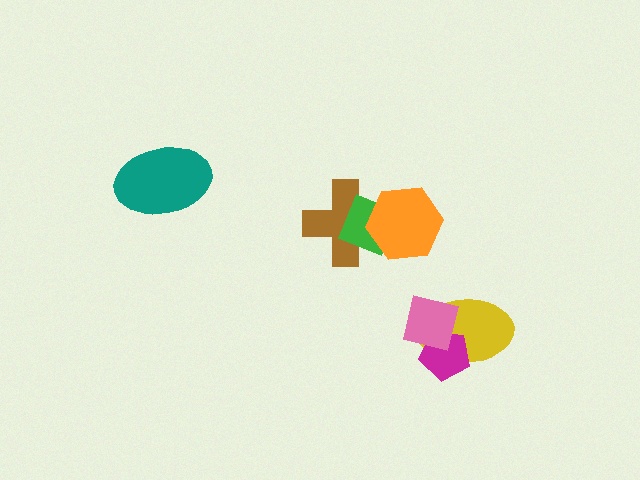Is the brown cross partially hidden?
Yes, it is partially covered by another shape.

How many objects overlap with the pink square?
2 objects overlap with the pink square.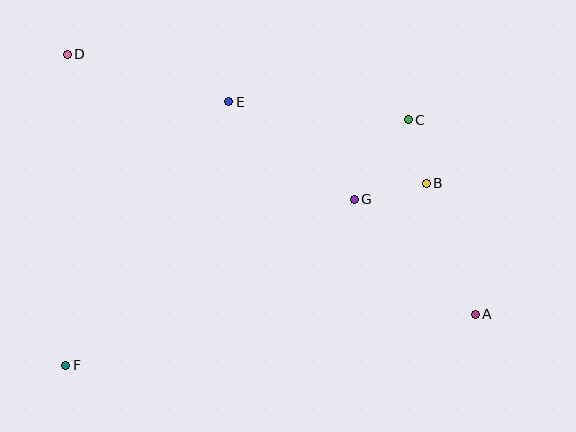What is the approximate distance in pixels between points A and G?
The distance between A and G is approximately 167 pixels.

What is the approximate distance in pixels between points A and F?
The distance between A and F is approximately 413 pixels.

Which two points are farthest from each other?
Points A and D are farthest from each other.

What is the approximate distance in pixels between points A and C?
The distance between A and C is approximately 205 pixels.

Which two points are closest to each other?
Points B and C are closest to each other.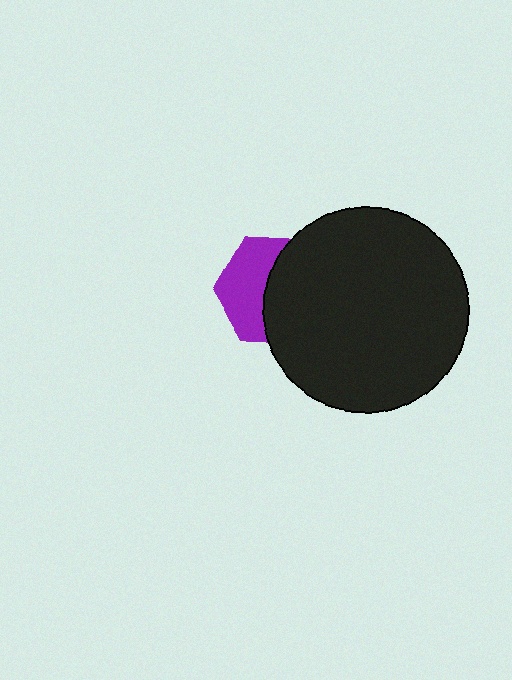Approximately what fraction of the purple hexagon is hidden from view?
Roughly 54% of the purple hexagon is hidden behind the black circle.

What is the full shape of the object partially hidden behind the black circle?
The partially hidden object is a purple hexagon.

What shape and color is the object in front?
The object in front is a black circle.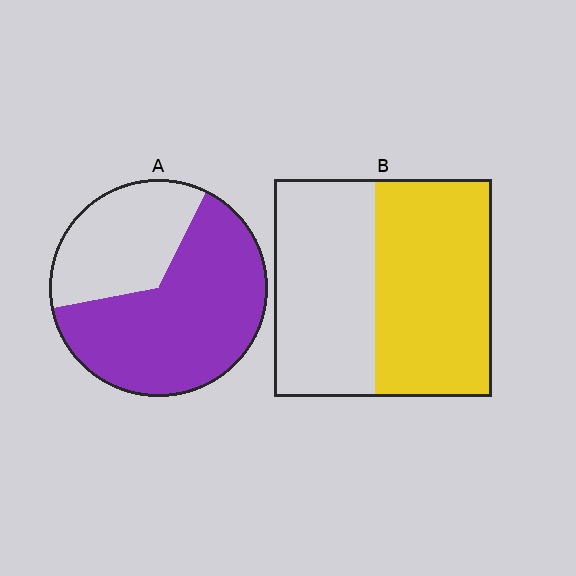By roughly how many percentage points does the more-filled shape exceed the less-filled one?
By roughly 10 percentage points (A over B).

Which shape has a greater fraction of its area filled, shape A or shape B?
Shape A.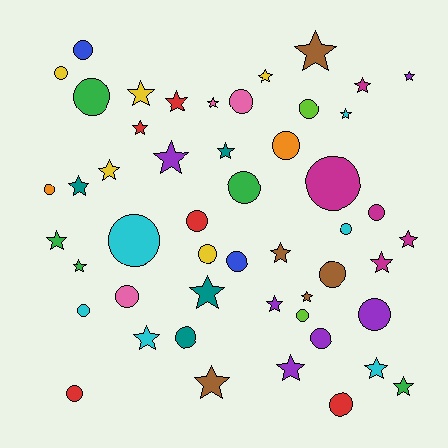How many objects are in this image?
There are 50 objects.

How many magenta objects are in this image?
There are 5 magenta objects.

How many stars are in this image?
There are 26 stars.